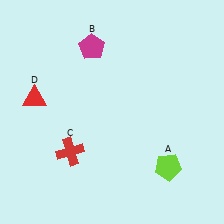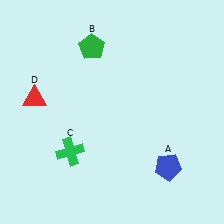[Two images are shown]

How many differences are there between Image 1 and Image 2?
There are 3 differences between the two images.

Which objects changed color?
A changed from lime to blue. B changed from magenta to green. C changed from red to green.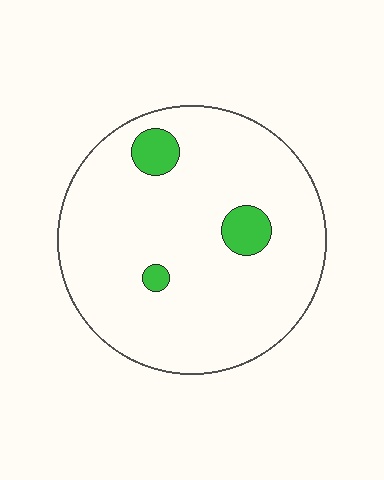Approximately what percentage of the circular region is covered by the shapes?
Approximately 10%.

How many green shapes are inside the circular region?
3.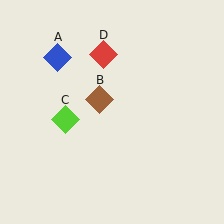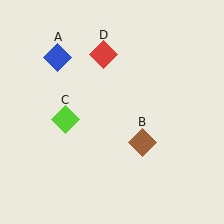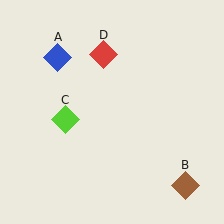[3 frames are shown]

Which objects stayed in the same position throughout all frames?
Blue diamond (object A) and lime diamond (object C) and red diamond (object D) remained stationary.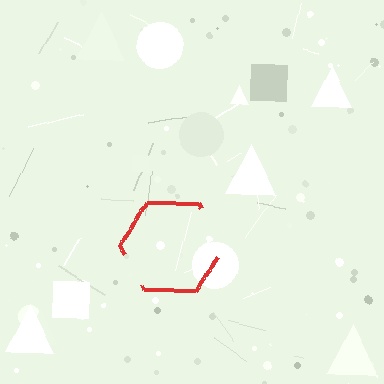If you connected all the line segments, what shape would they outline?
They would outline a hexagon.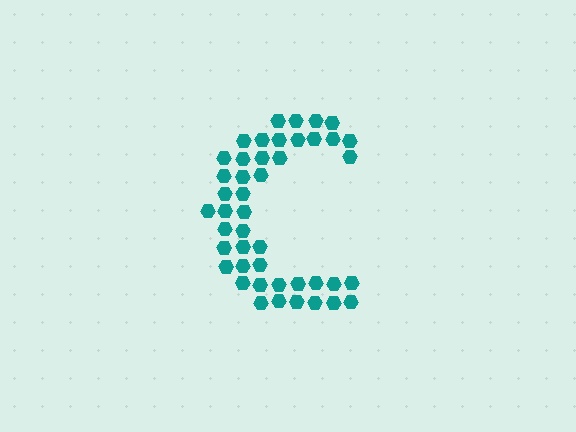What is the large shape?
The large shape is the letter C.